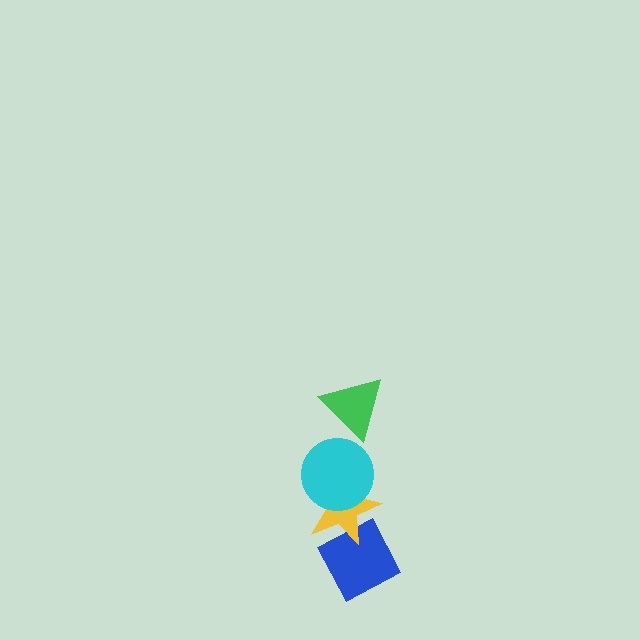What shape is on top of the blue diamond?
The yellow star is on top of the blue diamond.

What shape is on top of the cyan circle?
The green triangle is on top of the cyan circle.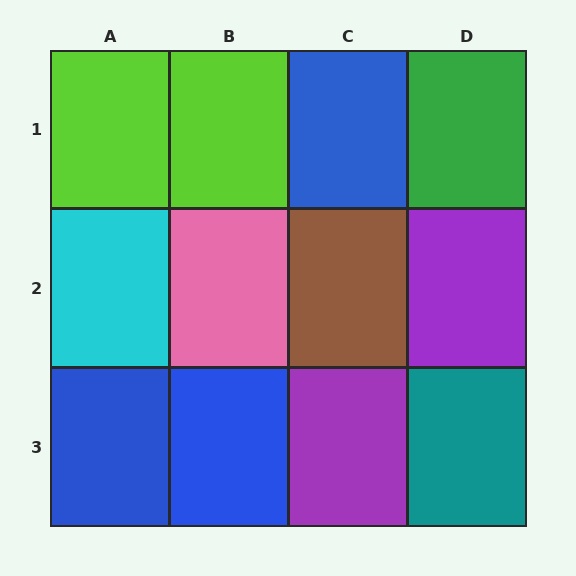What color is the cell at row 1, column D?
Green.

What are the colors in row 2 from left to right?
Cyan, pink, brown, purple.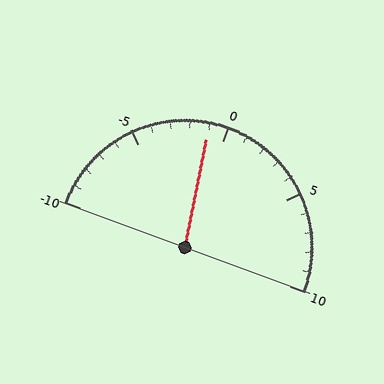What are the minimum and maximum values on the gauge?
The gauge ranges from -10 to 10.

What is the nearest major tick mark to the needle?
The nearest major tick mark is 0.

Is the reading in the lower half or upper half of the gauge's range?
The reading is in the lower half of the range (-10 to 10).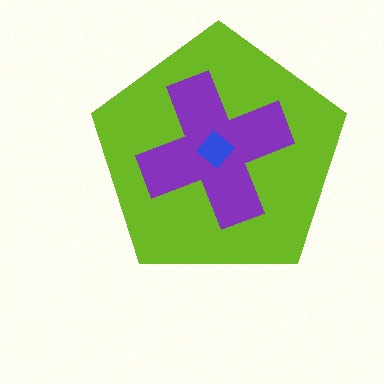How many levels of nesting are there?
3.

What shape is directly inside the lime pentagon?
The purple cross.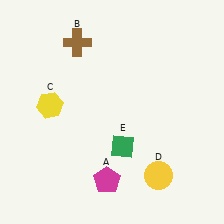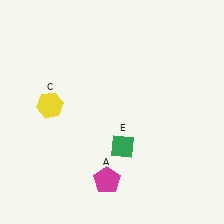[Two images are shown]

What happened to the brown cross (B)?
The brown cross (B) was removed in Image 2. It was in the top-left area of Image 1.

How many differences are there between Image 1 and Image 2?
There are 2 differences between the two images.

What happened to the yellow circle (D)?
The yellow circle (D) was removed in Image 2. It was in the bottom-right area of Image 1.